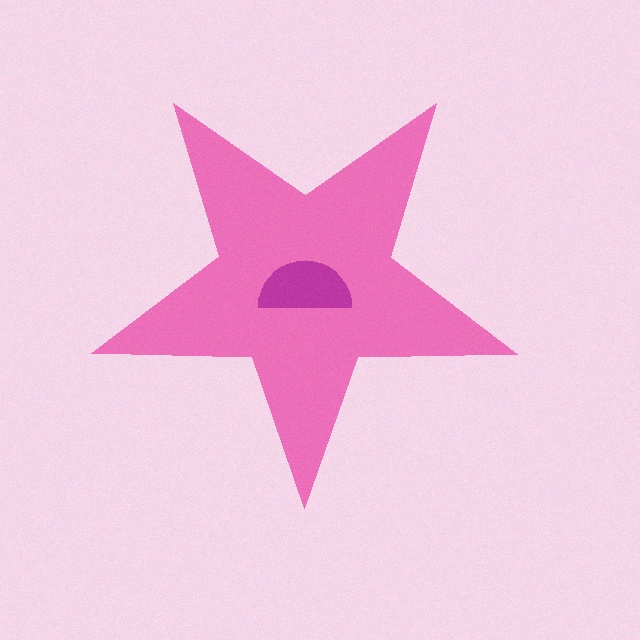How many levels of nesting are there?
2.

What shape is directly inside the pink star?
The magenta semicircle.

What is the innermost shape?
The magenta semicircle.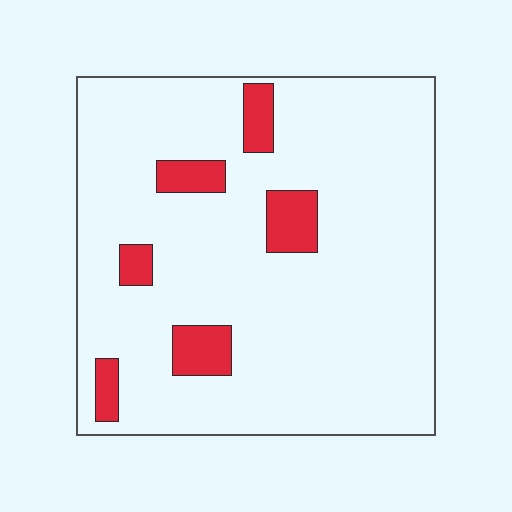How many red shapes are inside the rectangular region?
6.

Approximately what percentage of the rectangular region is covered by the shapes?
Approximately 10%.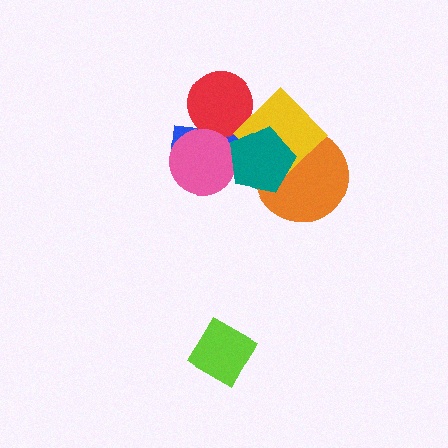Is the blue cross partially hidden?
Yes, it is partially covered by another shape.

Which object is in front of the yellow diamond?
The teal pentagon is in front of the yellow diamond.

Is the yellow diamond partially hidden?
Yes, it is partially covered by another shape.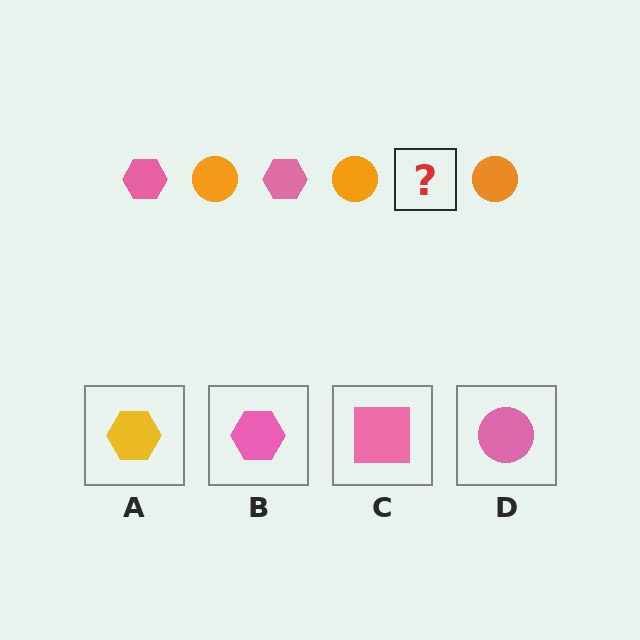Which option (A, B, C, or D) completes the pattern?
B.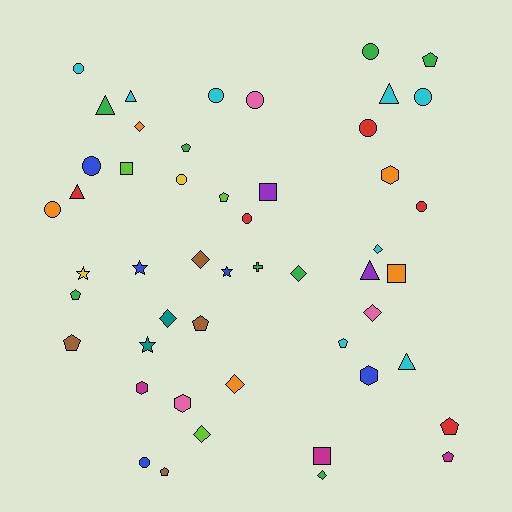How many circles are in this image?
There are 12 circles.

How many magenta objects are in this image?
There are 3 magenta objects.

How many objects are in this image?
There are 50 objects.